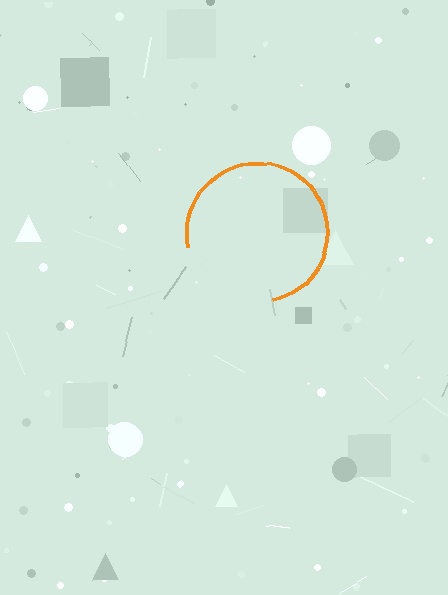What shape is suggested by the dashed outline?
The dashed outline suggests a circle.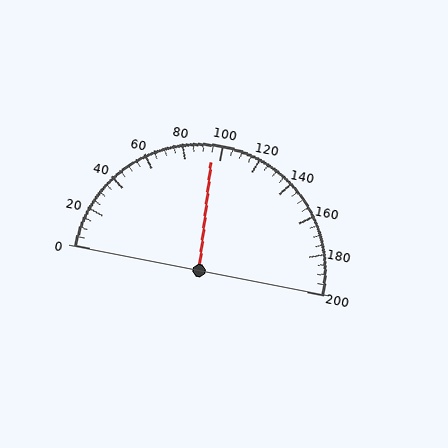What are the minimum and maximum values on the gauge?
The gauge ranges from 0 to 200.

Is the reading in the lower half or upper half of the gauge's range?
The reading is in the lower half of the range (0 to 200).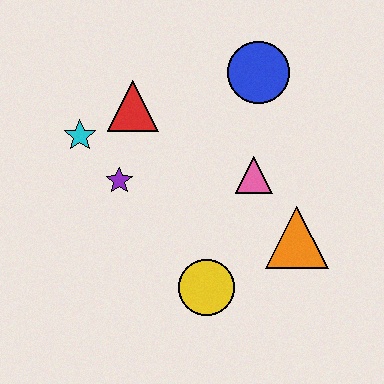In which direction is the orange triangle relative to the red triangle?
The orange triangle is to the right of the red triangle.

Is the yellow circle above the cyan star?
No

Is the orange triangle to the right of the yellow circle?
Yes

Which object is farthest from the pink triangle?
The cyan star is farthest from the pink triangle.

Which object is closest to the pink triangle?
The orange triangle is closest to the pink triangle.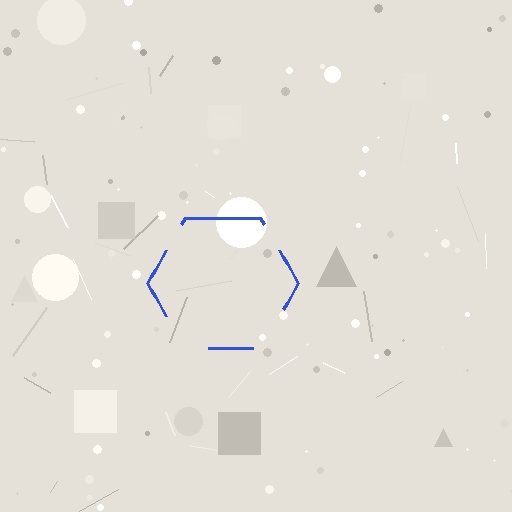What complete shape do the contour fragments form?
The contour fragments form a hexagon.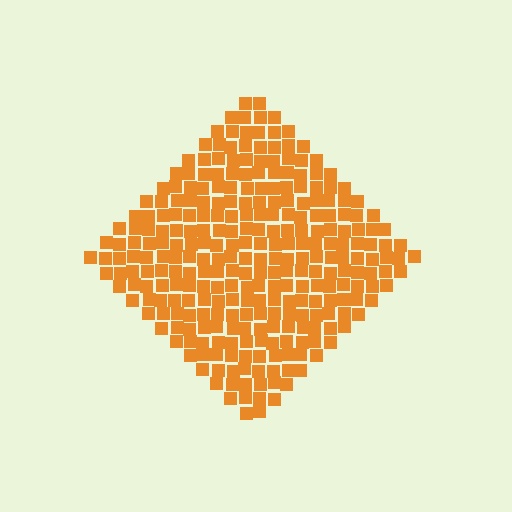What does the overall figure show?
The overall figure shows a diamond.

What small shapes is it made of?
It is made of small squares.